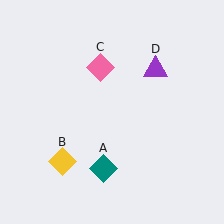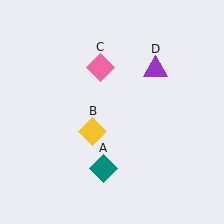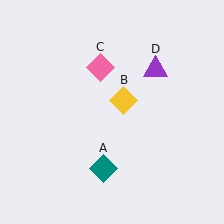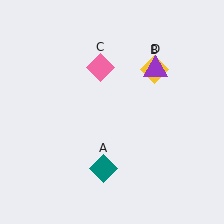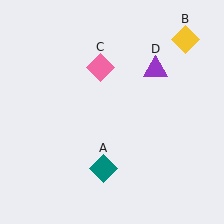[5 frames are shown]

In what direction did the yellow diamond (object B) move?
The yellow diamond (object B) moved up and to the right.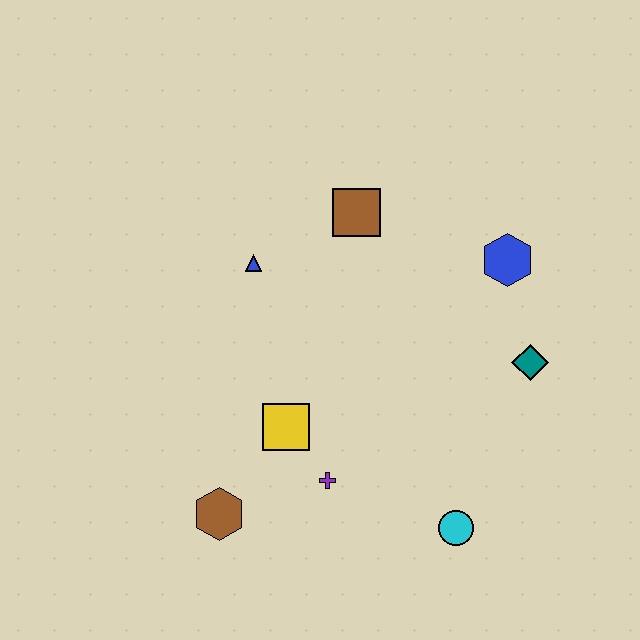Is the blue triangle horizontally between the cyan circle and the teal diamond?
No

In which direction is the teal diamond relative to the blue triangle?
The teal diamond is to the right of the blue triangle.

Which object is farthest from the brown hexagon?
The blue hexagon is farthest from the brown hexagon.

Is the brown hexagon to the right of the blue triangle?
No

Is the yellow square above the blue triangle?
No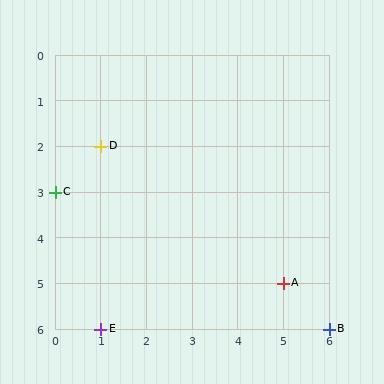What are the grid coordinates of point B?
Point B is at grid coordinates (6, 6).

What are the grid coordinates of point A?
Point A is at grid coordinates (5, 5).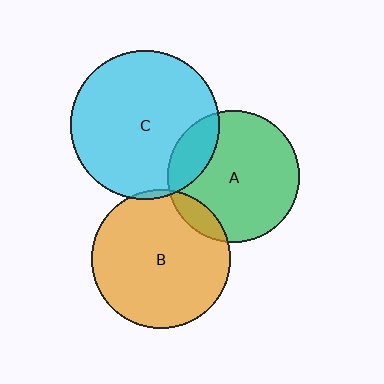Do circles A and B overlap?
Yes.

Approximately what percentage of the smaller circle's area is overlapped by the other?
Approximately 10%.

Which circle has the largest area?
Circle C (cyan).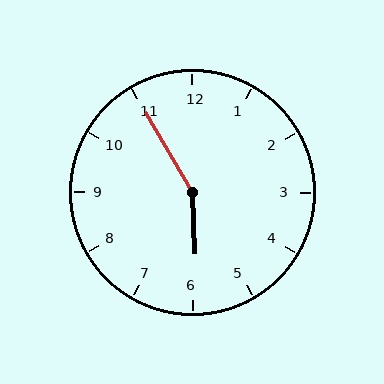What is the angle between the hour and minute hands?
Approximately 152 degrees.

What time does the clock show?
5:55.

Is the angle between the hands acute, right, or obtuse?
It is obtuse.